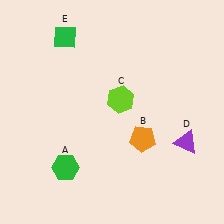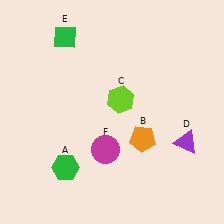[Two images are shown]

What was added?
A magenta circle (F) was added in Image 2.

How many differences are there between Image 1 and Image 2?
There is 1 difference between the two images.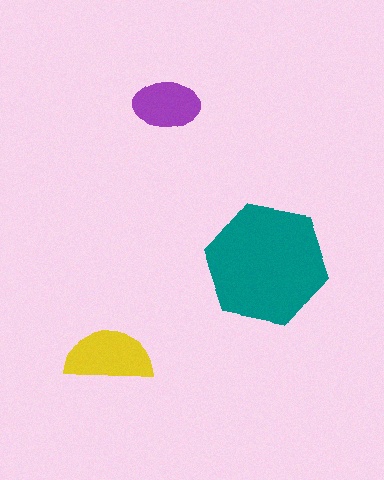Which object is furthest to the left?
The yellow semicircle is leftmost.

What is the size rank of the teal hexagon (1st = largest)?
1st.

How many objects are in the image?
There are 3 objects in the image.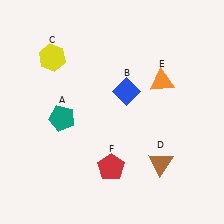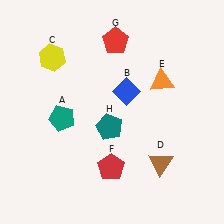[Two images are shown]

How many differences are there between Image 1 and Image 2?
There are 2 differences between the two images.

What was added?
A red pentagon (G), a teal pentagon (H) were added in Image 2.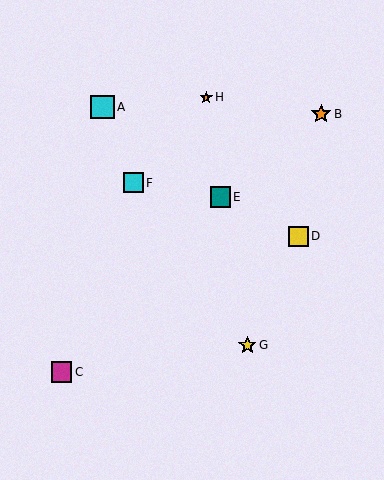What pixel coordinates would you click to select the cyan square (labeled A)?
Click at (102, 107) to select the cyan square A.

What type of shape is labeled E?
Shape E is a teal square.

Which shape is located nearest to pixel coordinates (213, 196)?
The teal square (labeled E) at (220, 197) is nearest to that location.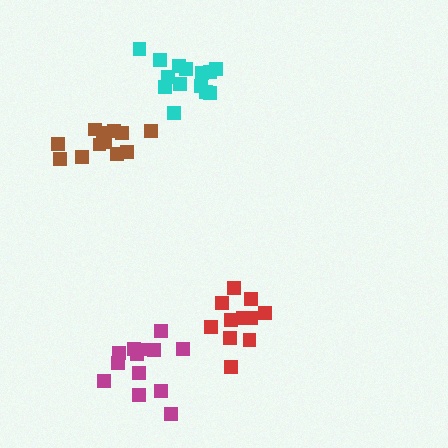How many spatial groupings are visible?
There are 4 spatial groupings.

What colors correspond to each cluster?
The clusters are colored: red, cyan, magenta, brown.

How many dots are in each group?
Group 1: 11 dots, Group 2: 14 dots, Group 3: 13 dots, Group 4: 12 dots (50 total).